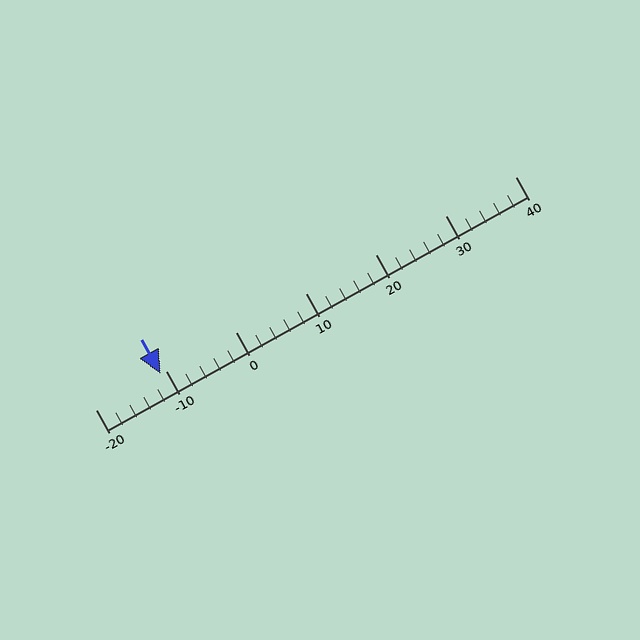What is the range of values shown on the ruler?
The ruler shows values from -20 to 40.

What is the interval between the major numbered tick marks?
The major tick marks are spaced 10 units apart.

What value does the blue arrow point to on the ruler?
The blue arrow points to approximately -11.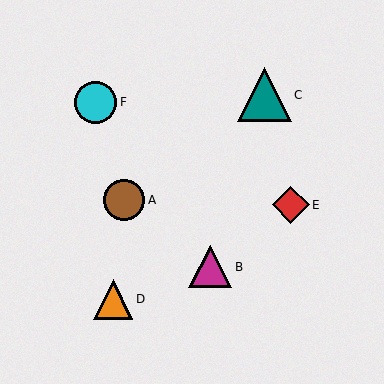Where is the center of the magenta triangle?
The center of the magenta triangle is at (210, 267).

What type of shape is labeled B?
Shape B is a magenta triangle.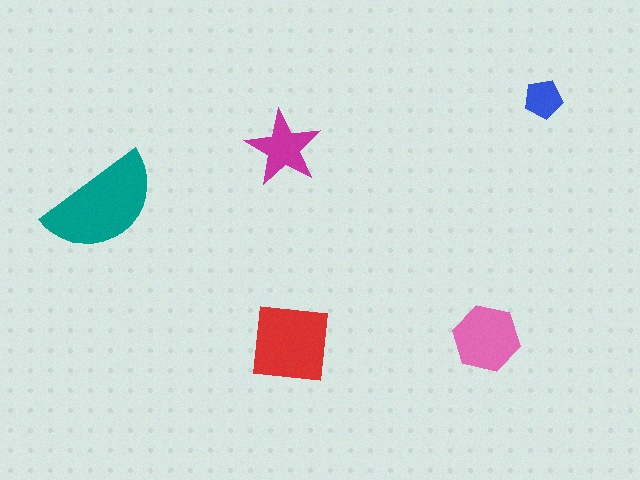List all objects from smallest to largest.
The blue pentagon, the magenta star, the pink hexagon, the red square, the teal semicircle.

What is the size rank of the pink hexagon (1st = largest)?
3rd.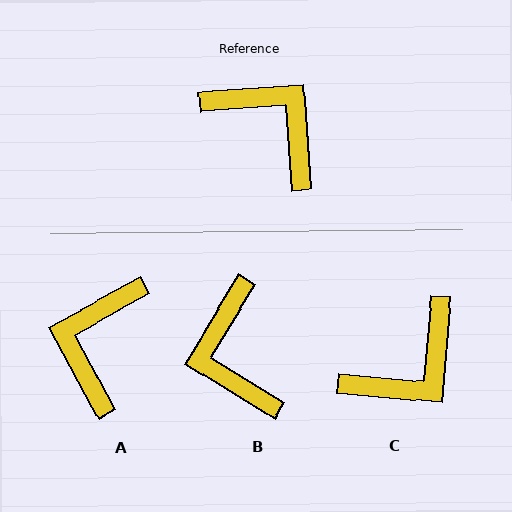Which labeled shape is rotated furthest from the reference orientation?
B, about 145 degrees away.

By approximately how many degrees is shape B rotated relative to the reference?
Approximately 145 degrees counter-clockwise.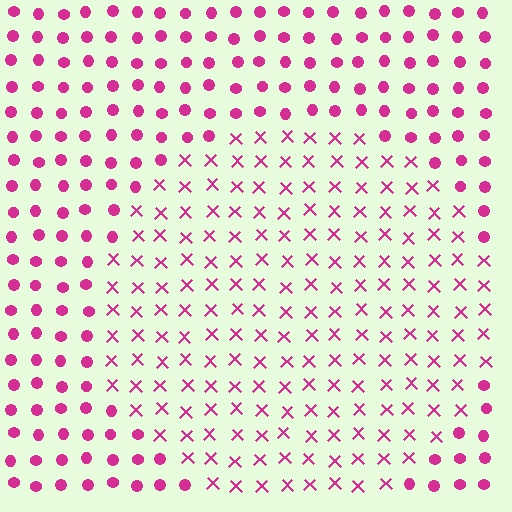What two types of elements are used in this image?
The image uses X marks inside the circle region and circles outside it.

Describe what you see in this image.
The image is filled with small magenta elements arranged in a uniform grid. A circle-shaped region contains X marks, while the surrounding area contains circles. The boundary is defined purely by the change in element shape.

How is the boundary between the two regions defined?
The boundary is defined by a change in element shape: X marks inside vs. circles outside. All elements share the same color and spacing.